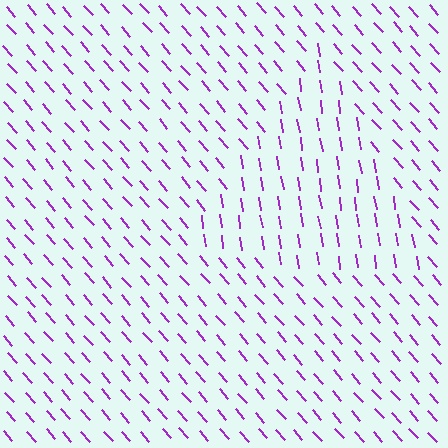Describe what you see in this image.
The image is filled with small purple line segments. A triangle region in the image has lines oriented differently from the surrounding lines, creating a visible texture boundary.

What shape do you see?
I see a triangle.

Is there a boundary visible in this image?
Yes, there is a texture boundary formed by a change in line orientation.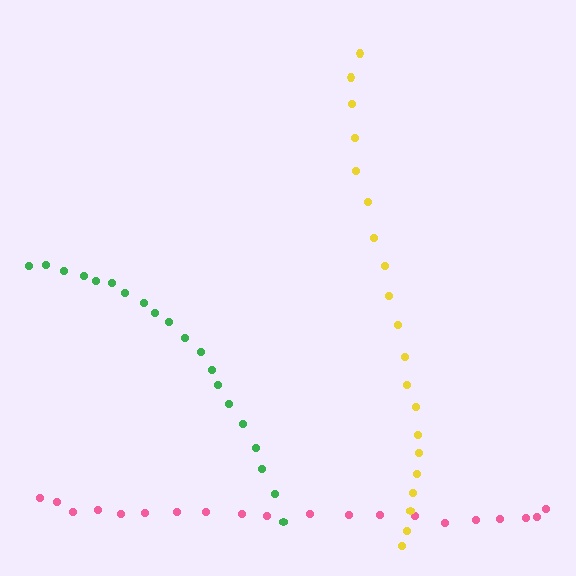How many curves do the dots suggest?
There are 3 distinct paths.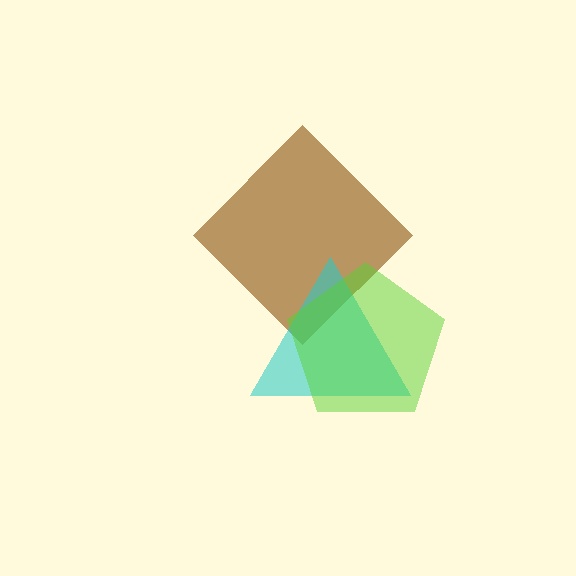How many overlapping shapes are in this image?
There are 3 overlapping shapes in the image.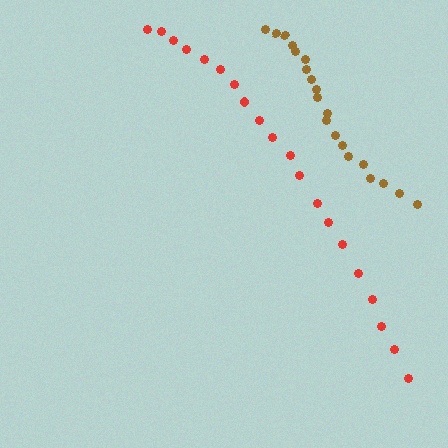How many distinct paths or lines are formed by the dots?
There are 2 distinct paths.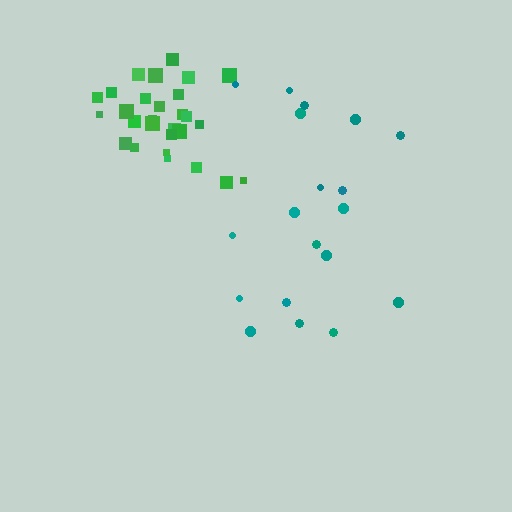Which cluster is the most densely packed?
Green.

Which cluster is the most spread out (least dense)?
Teal.